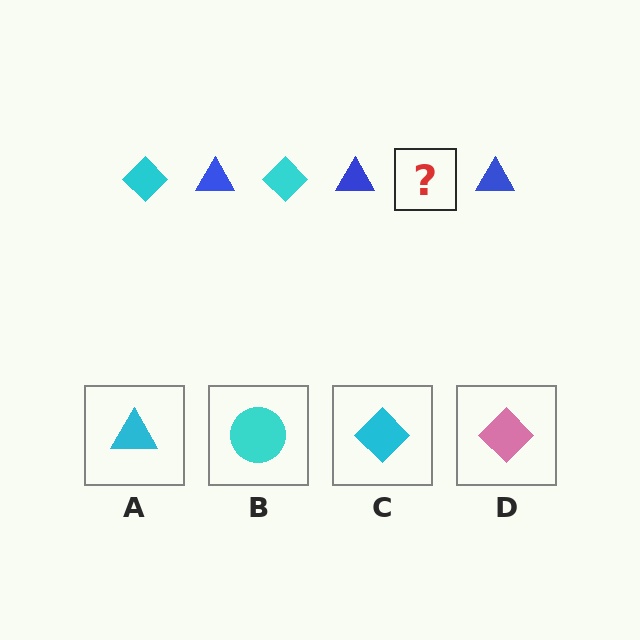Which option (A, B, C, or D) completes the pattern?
C.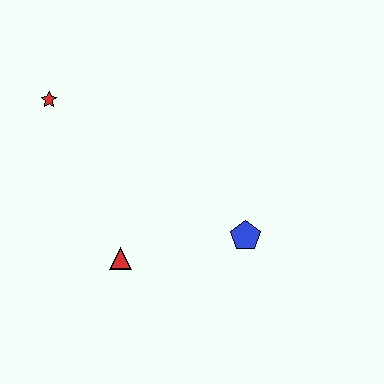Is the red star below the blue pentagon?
No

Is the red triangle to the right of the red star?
Yes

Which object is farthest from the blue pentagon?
The red star is farthest from the blue pentagon.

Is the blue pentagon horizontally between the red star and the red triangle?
No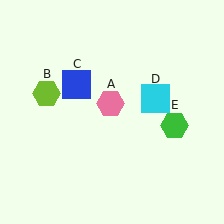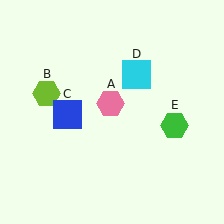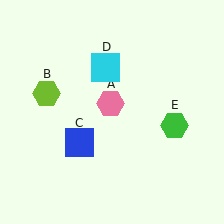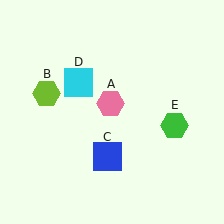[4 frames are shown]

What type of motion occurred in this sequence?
The blue square (object C), cyan square (object D) rotated counterclockwise around the center of the scene.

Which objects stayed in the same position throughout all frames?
Pink hexagon (object A) and lime hexagon (object B) and green hexagon (object E) remained stationary.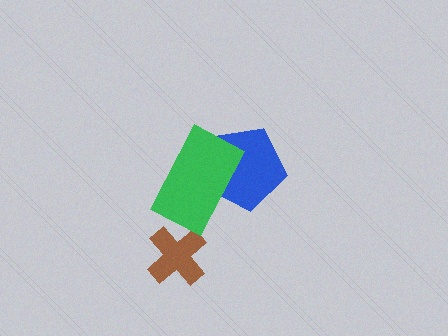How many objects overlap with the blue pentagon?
1 object overlaps with the blue pentagon.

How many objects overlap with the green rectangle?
1 object overlaps with the green rectangle.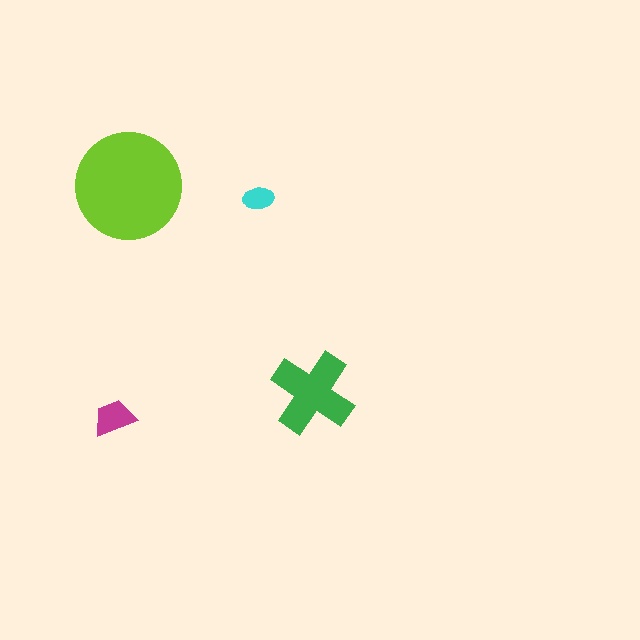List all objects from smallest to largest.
The cyan ellipse, the magenta trapezoid, the green cross, the lime circle.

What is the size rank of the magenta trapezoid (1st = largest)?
3rd.